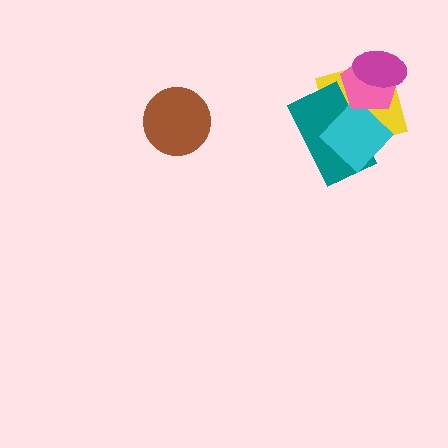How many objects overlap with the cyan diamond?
3 objects overlap with the cyan diamond.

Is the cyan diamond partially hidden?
Yes, it is partially covered by another shape.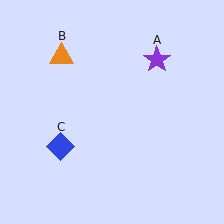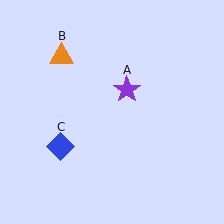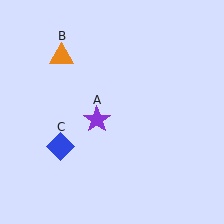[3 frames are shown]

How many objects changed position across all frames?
1 object changed position: purple star (object A).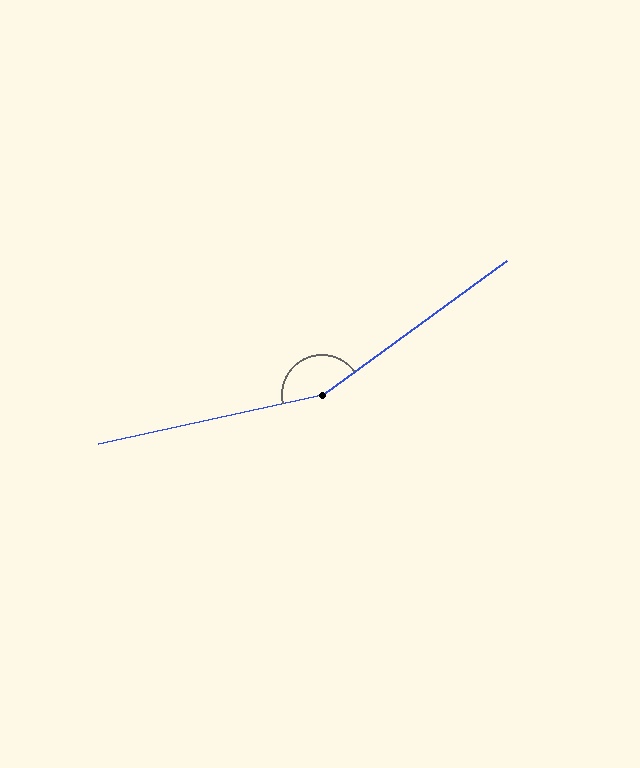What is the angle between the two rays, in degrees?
Approximately 157 degrees.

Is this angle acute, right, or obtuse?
It is obtuse.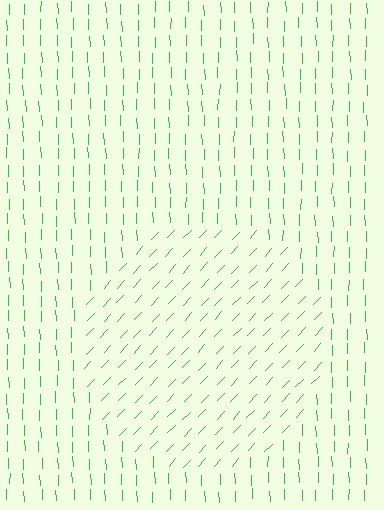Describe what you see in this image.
The image is filled with small green line segments. A circle region in the image has lines oriented differently from the surrounding lines, creating a visible texture boundary.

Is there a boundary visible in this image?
Yes, there is a texture boundary formed by a change in line orientation.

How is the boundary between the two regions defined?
The boundary is defined purely by a change in line orientation (approximately 45 degrees difference). All lines are the same color and thickness.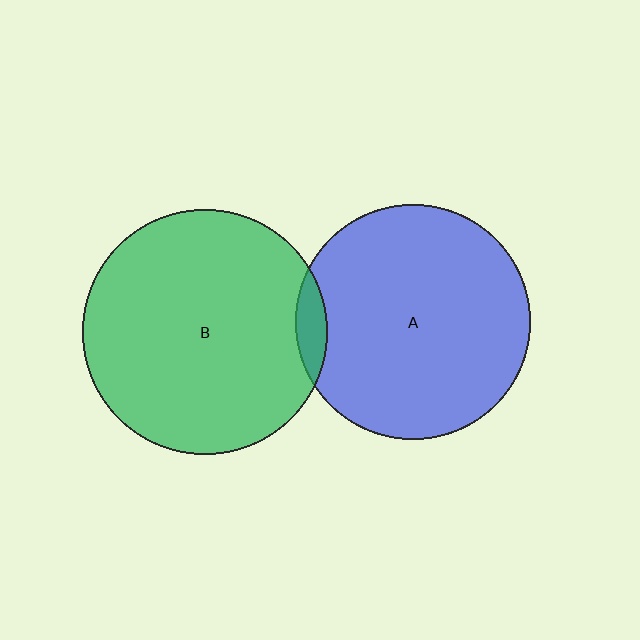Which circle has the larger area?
Circle B (green).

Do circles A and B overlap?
Yes.